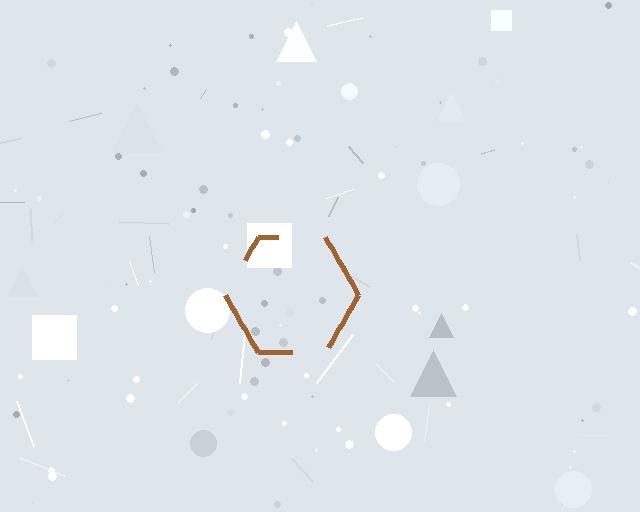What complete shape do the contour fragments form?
The contour fragments form a hexagon.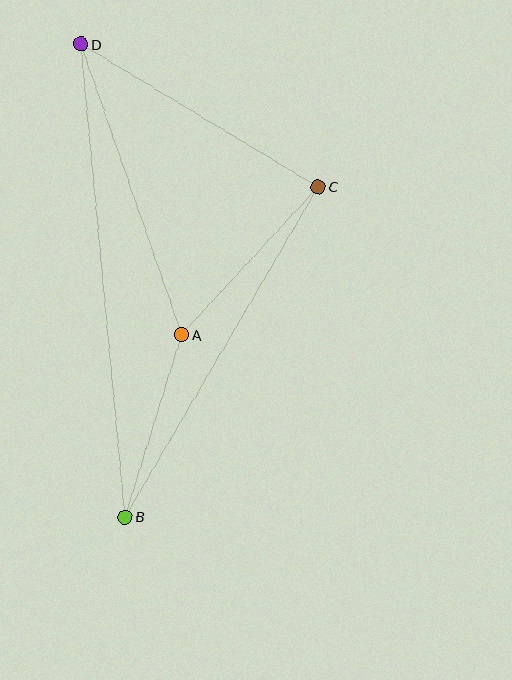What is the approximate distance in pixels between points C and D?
The distance between C and D is approximately 277 pixels.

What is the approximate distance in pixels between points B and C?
The distance between B and C is approximately 383 pixels.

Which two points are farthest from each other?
Points B and D are farthest from each other.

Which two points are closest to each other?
Points A and B are closest to each other.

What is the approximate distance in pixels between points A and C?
The distance between A and C is approximately 201 pixels.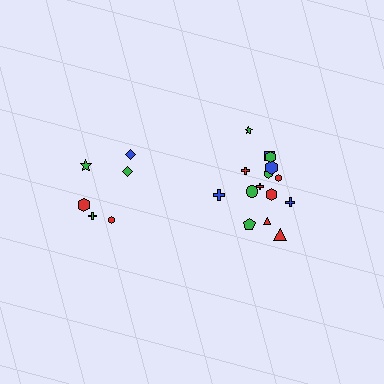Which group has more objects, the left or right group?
The right group.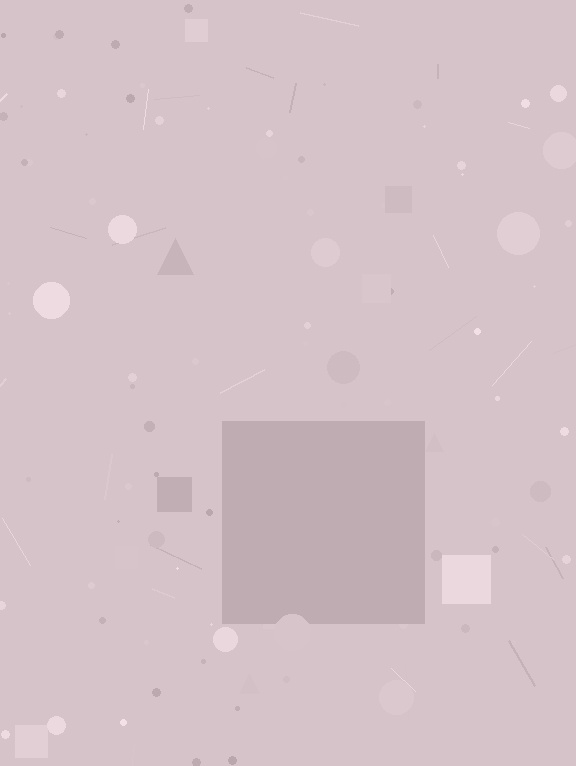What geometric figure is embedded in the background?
A square is embedded in the background.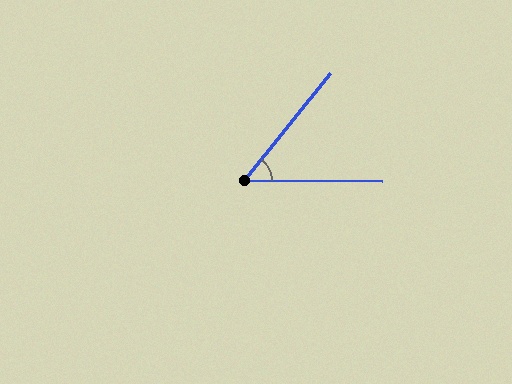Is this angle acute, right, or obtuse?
It is acute.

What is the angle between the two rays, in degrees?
Approximately 52 degrees.